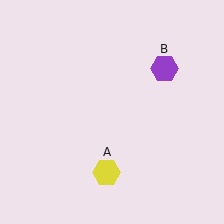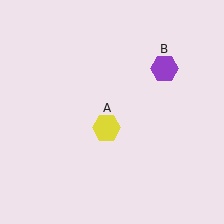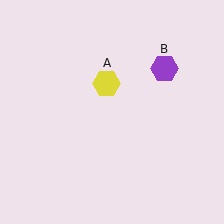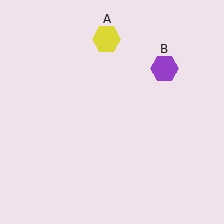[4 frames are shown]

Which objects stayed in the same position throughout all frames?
Purple hexagon (object B) remained stationary.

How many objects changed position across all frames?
1 object changed position: yellow hexagon (object A).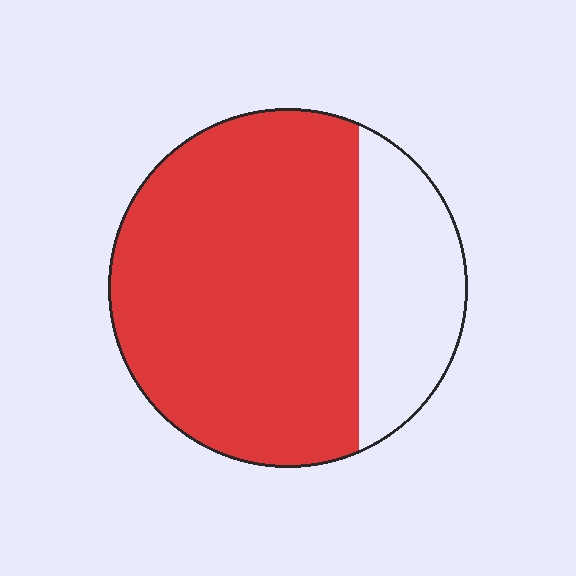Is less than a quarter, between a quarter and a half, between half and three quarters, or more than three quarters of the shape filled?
Between half and three quarters.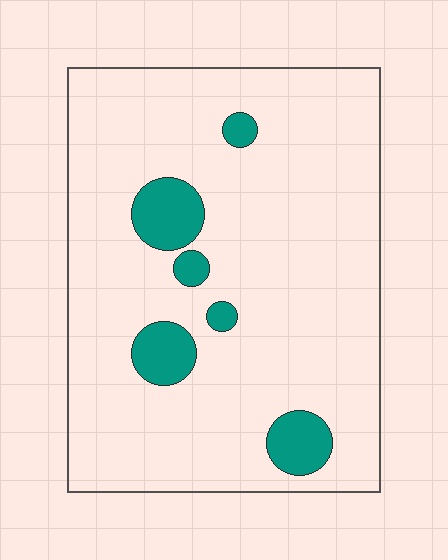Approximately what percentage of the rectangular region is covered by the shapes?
Approximately 10%.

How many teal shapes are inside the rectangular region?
6.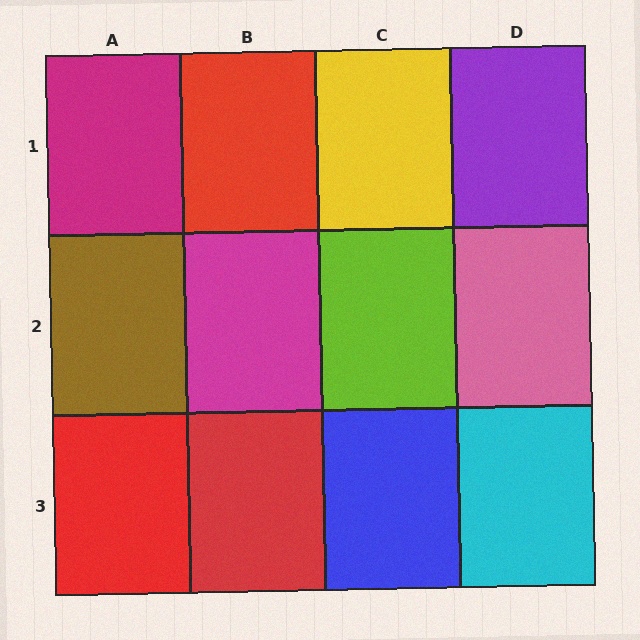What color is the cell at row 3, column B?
Red.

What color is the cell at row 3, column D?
Cyan.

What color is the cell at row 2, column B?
Magenta.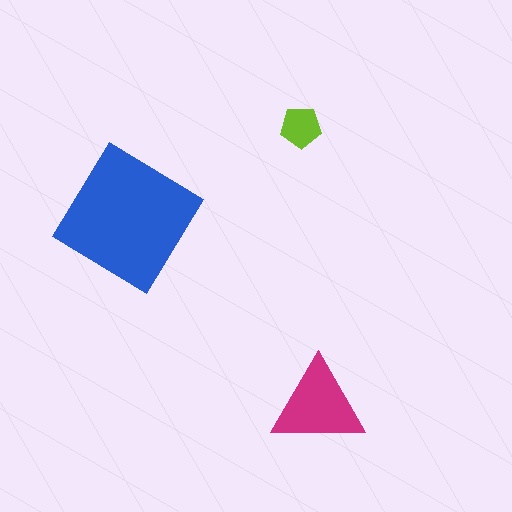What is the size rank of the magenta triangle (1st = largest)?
2nd.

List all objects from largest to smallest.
The blue diamond, the magenta triangle, the lime pentagon.